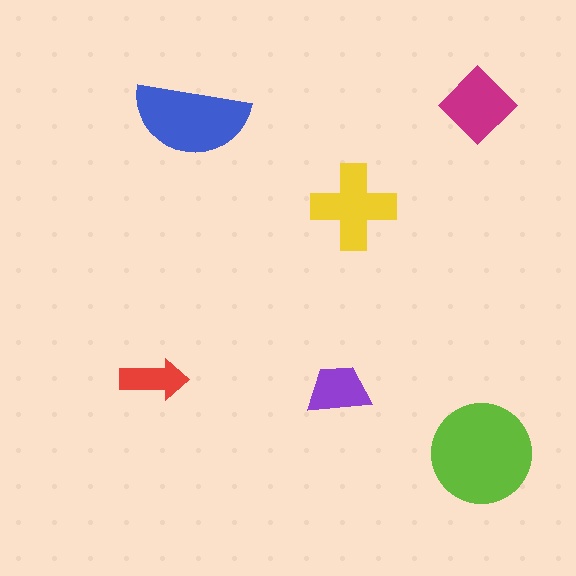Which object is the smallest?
The red arrow.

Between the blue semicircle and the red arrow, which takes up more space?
The blue semicircle.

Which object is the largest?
The lime circle.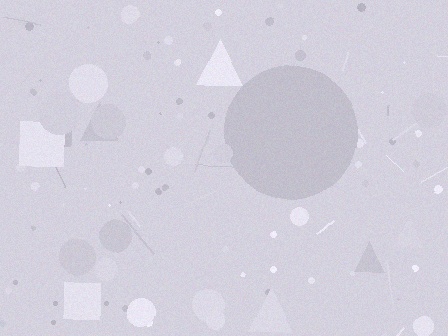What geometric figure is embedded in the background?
A circle is embedded in the background.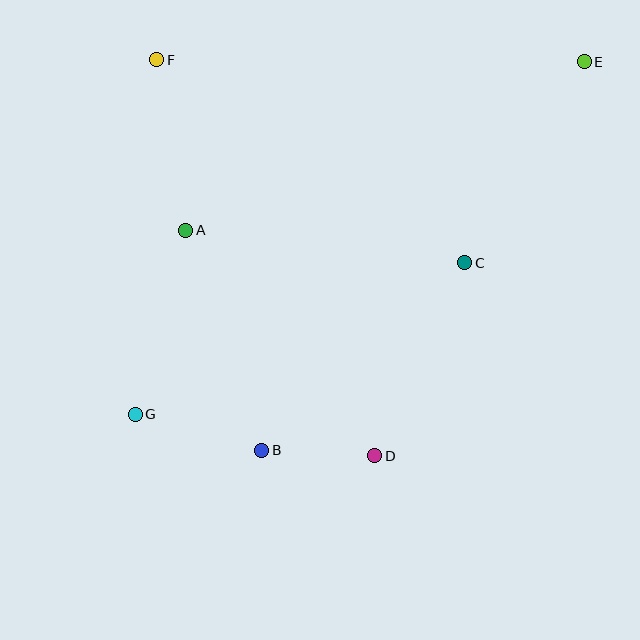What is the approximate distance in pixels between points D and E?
The distance between D and E is approximately 446 pixels.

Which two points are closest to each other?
Points B and D are closest to each other.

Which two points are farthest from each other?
Points E and G are farthest from each other.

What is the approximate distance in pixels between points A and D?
The distance between A and D is approximately 294 pixels.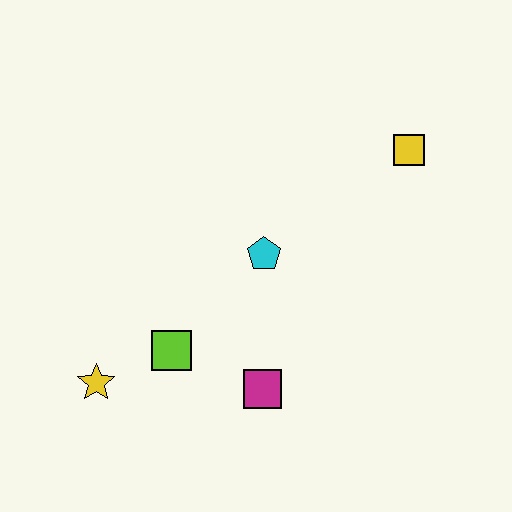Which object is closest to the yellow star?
The lime square is closest to the yellow star.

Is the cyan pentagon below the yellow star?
No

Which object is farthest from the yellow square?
The yellow star is farthest from the yellow square.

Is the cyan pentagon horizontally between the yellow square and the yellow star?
Yes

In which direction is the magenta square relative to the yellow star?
The magenta square is to the right of the yellow star.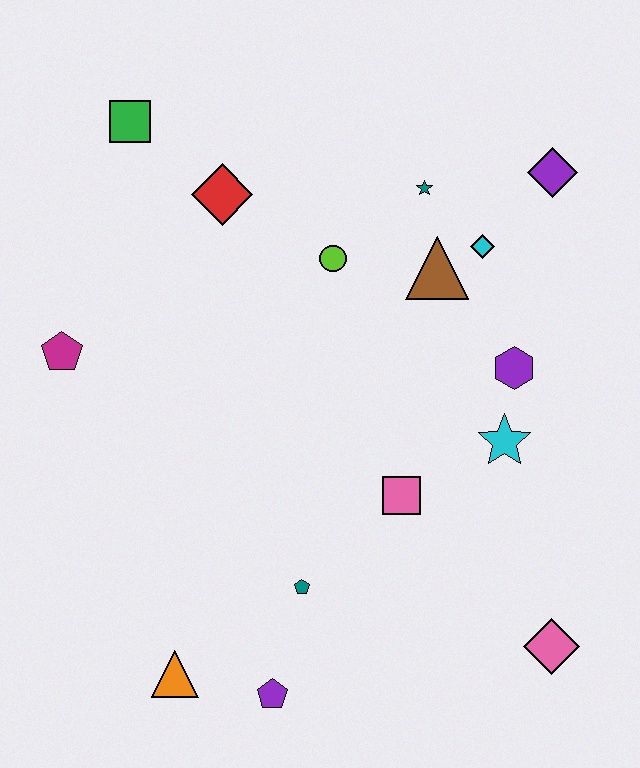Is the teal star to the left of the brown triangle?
Yes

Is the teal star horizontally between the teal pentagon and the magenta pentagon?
No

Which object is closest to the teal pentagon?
The purple pentagon is closest to the teal pentagon.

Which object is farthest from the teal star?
The orange triangle is farthest from the teal star.